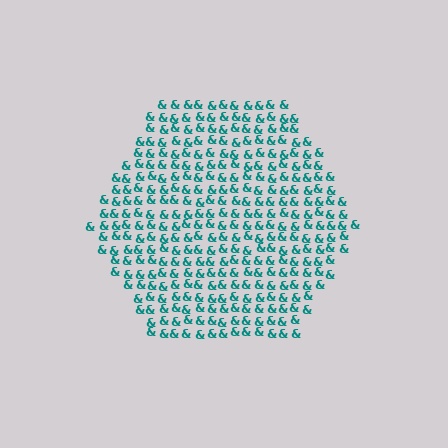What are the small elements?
The small elements are ampersands.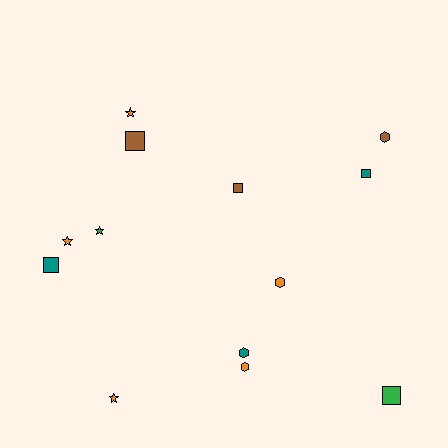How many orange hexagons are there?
There are 2 orange hexagons.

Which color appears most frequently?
Orange, with 5 objects.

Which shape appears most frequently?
Square, with 5 objects.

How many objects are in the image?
There are 13 objects.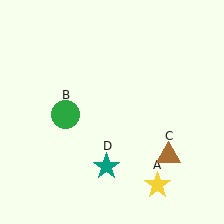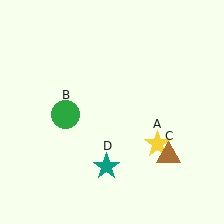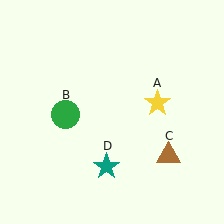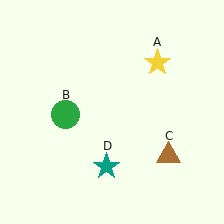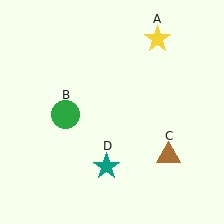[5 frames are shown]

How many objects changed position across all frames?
1 object changed position: yellow star (object A).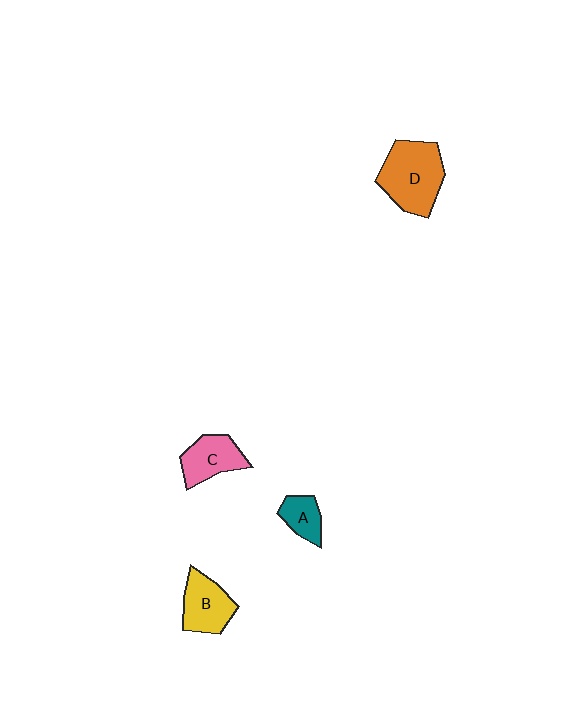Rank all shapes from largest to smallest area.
From largest to smallest: D (orange), B (yellow), C (pink), A (teal).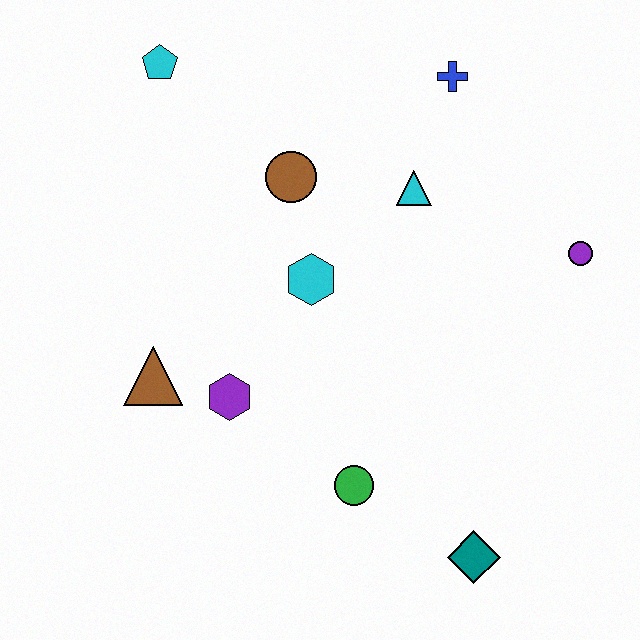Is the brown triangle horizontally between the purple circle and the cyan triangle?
No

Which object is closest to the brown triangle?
The purple hexagon is closest to the brown triangle.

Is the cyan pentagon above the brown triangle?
Yes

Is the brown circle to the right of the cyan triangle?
No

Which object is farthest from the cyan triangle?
The teal diamond is farthest from the cyan triangle.